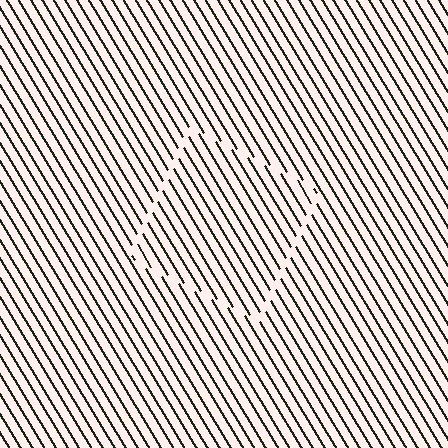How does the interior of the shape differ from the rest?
The interior of the shape contains the same grating, shifted by half a period — the contour is defined by the phase discontinuity where line-ends from the inner and outer gratings abut.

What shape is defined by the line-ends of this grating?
An illusory square. The interior of the shape contains the same grating, shifted by half a period — the contour is defined by the phase discontinuity where line-ends from the inner and outer gratings abut.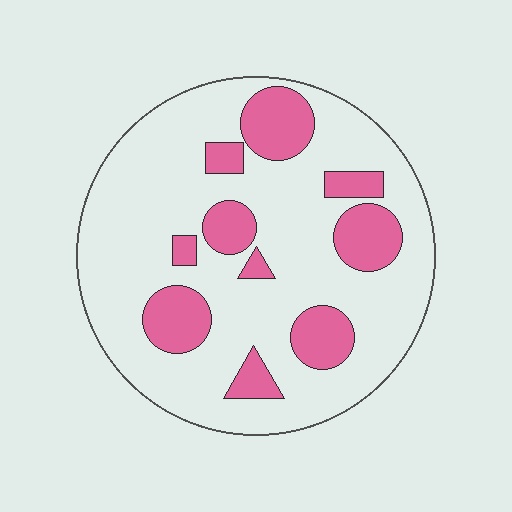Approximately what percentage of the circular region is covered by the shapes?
Approximately 25%.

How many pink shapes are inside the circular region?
10.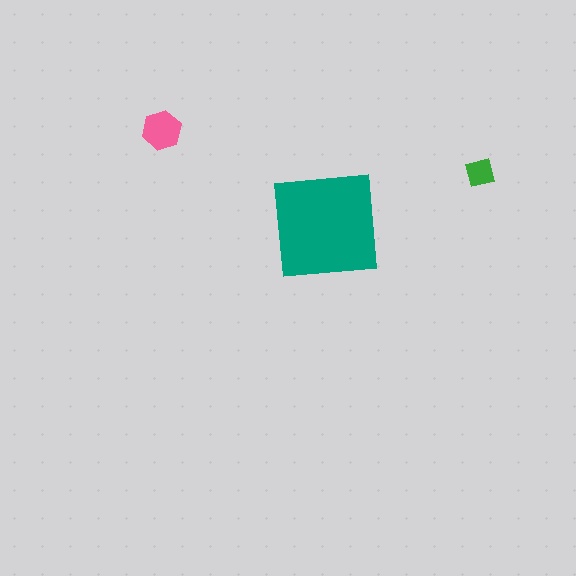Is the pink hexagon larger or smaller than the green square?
Larger.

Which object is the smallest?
The green square.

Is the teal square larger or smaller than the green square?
Larger.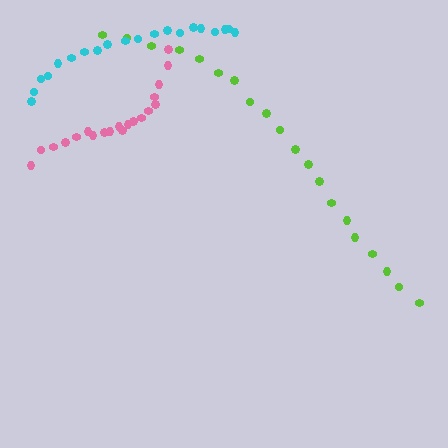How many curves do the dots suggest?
There are 3 distinct paths.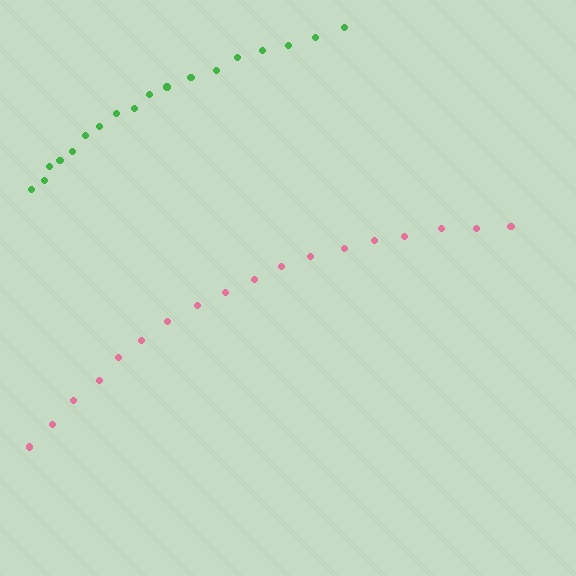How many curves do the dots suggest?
There are 2 distinct paths.